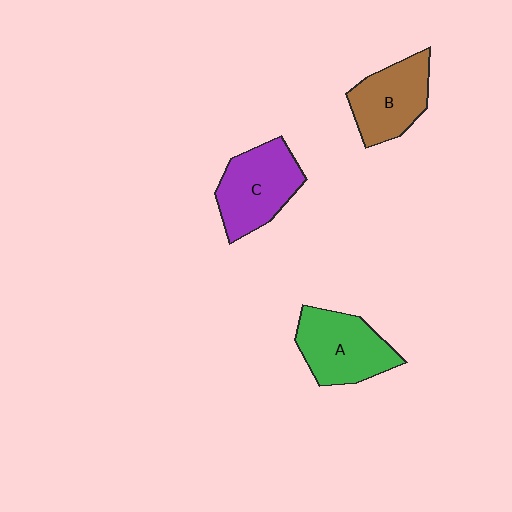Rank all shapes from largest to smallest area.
From largest to smallest: C (purple), A (green), B (brown).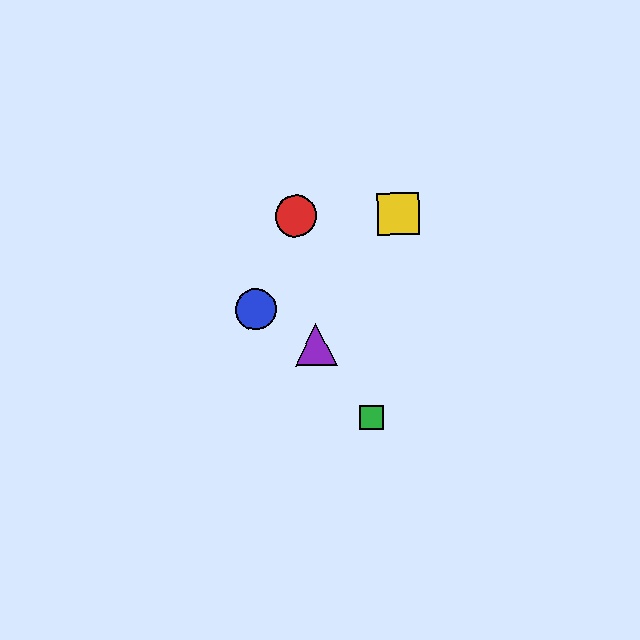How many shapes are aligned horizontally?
2 shapes (the red circle, the yellow square) are aligned horizontally.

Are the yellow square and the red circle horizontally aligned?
Yes, both are at y≈214.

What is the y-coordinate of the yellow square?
The yellow square is at y≈214.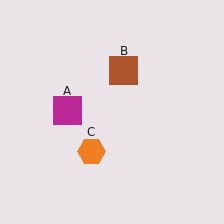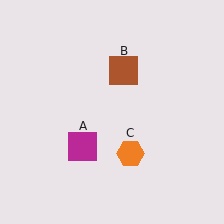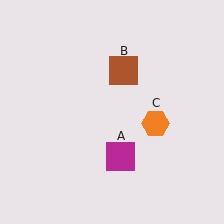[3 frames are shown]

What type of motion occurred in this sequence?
The magenta square (object A), orange hexagon (object C) rotated counterclockwise around the center of the scene.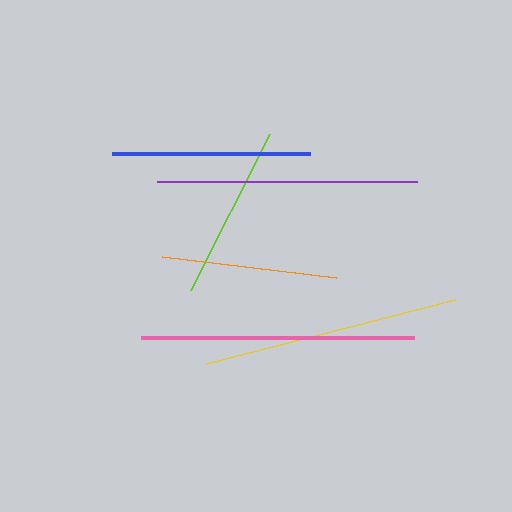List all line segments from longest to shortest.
From longest to shortest: pink, purple, yellow, blue, lime, orange.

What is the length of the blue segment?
The blue segment is approximately 198 pixels long.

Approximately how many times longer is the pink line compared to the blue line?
The pink line is approximately 1.4 times the length of the blue line.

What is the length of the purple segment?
The purple segment is approximately 260 pixels long.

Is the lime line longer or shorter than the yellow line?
The yellow line is longer than the lime line.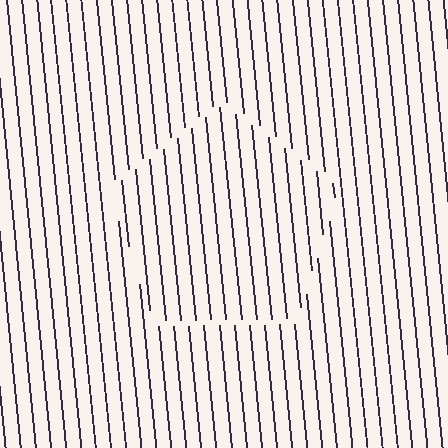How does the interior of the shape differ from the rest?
The interior of the shape contains the same grating, shifted by half a period — the contour is defined by the phase discontinuity where line-ends from the inner and outer gratings abut.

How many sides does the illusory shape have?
5 sides — the line-ends trace a pentagon.